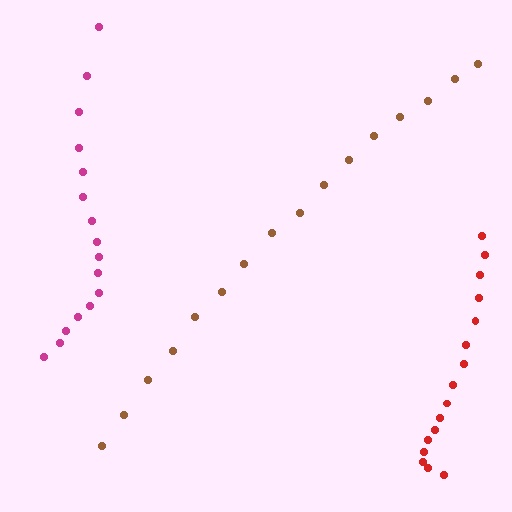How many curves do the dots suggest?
There are 3 distinct paths.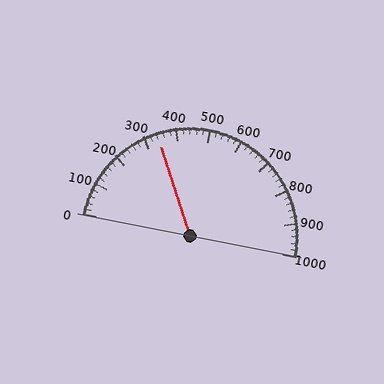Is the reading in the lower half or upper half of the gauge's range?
The reading is in the lower half of the range (0 to 1000).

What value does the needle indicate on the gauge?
The needle indicates approximately 340.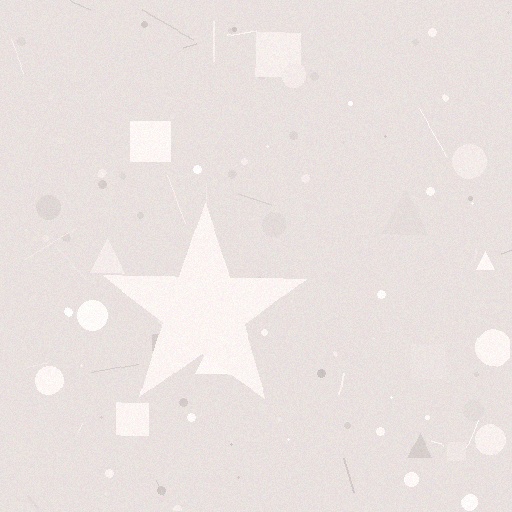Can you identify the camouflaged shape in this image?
The camouflaged shape is a star.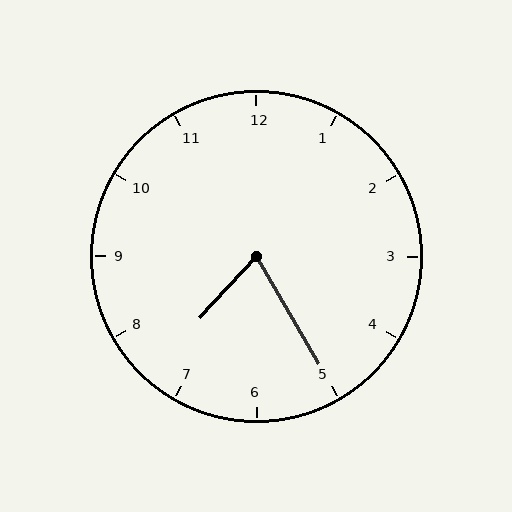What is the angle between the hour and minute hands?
Approximately 72 degrees.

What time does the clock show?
7:25.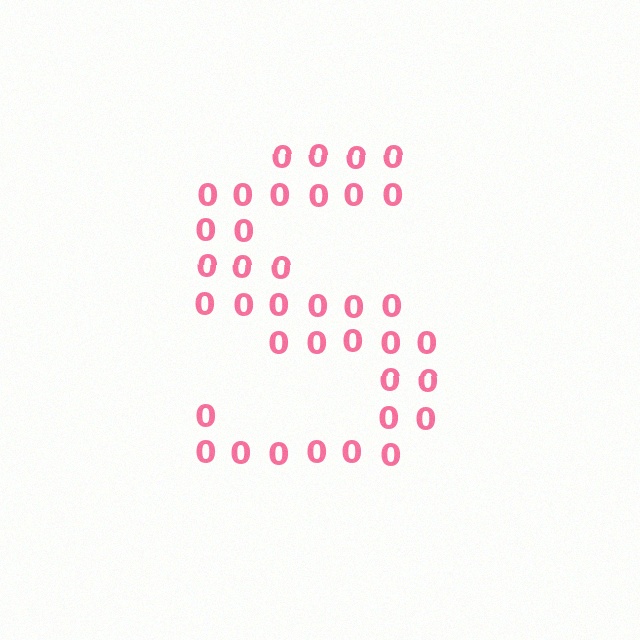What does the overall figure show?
The overall figure shows the letter S.